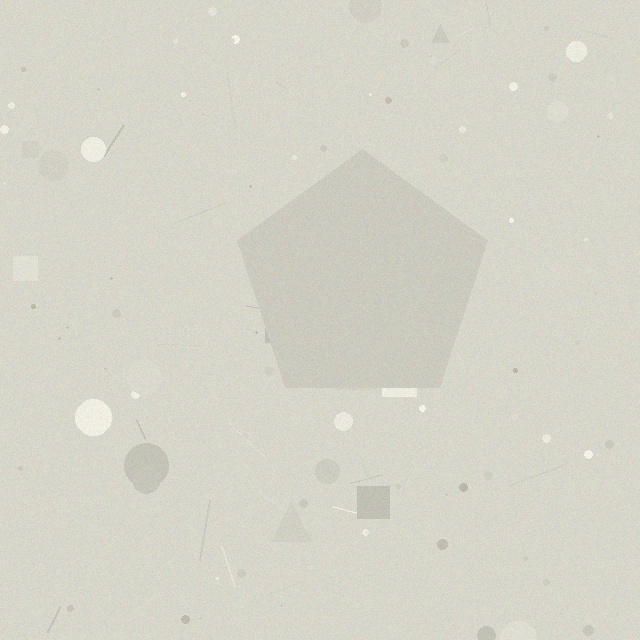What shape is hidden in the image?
A pentagon is hidden in the image.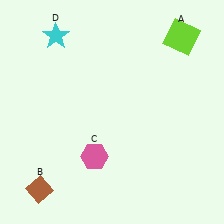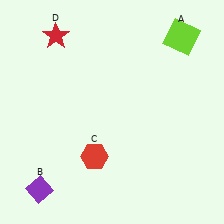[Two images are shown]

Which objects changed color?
B changed from brown to purple. C changed from pink to red. D changed from cyan to red.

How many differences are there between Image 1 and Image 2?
There are 3 differences between the two images.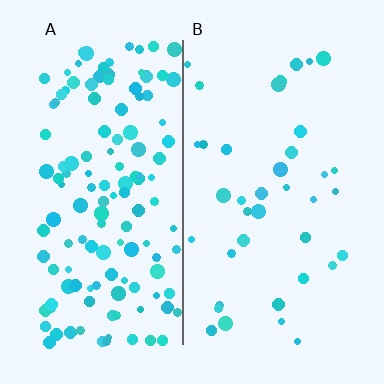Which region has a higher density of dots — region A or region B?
A (the left).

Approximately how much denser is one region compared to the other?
Approximately 3.5× — region A over region B.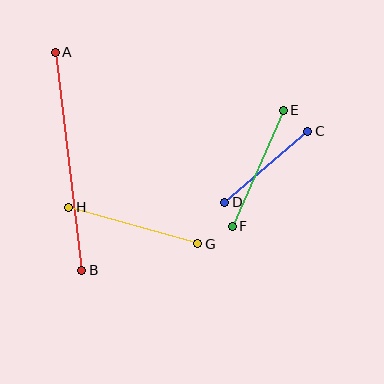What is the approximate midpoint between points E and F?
The midpoint is at approximately (258, 168) pixels.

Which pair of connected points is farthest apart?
Points A and B are farthest apart.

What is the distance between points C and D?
The distance is approximately 109 pixels.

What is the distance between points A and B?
The distance is approximately 220 pixels.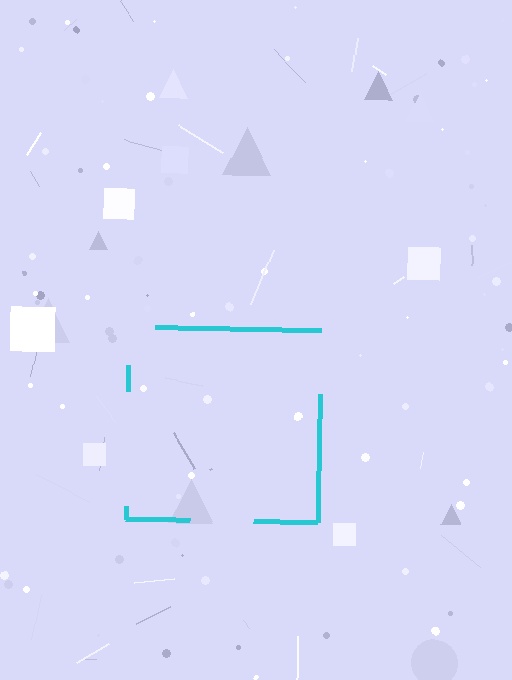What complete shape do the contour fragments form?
The contour fragments form a square.